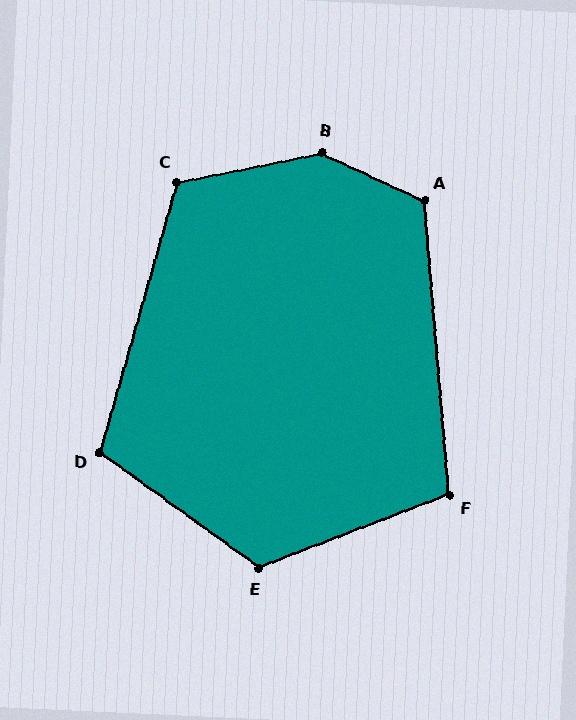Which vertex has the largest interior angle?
B, at approximately 144 degrees.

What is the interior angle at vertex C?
Approximately 117 degrees (obtuse).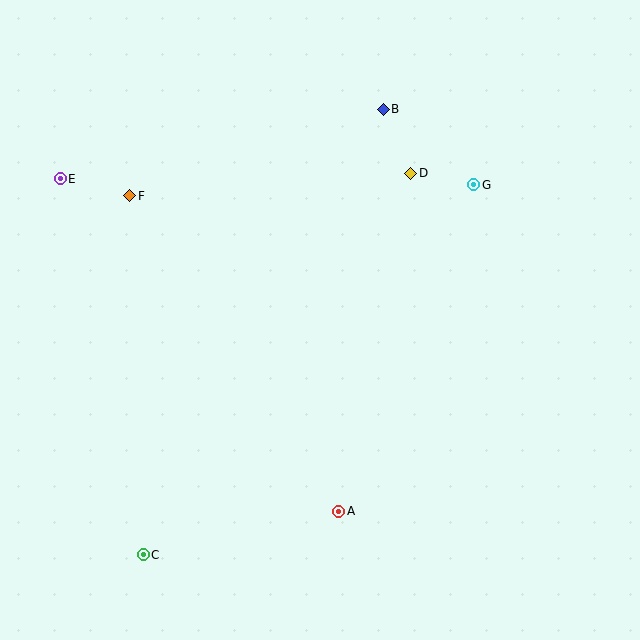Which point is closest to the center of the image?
Point D at (411, 173) is closest to the center.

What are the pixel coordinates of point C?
Point C is at (143, 555).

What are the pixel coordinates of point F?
Point F is at (130, 196).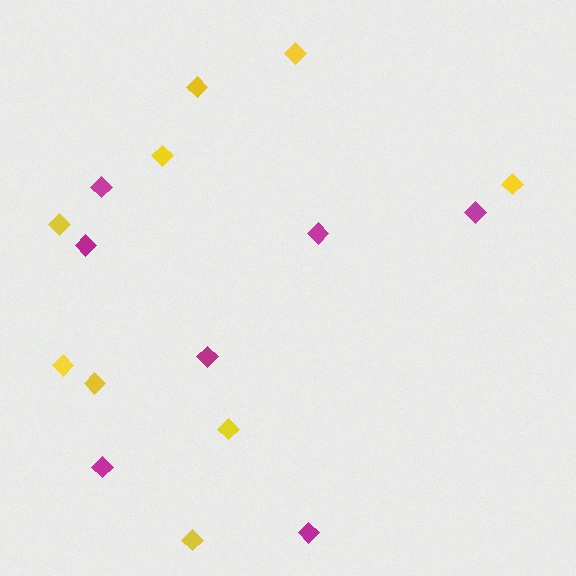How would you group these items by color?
There are 2 groups: one group of yellow diamonds (9) and one group of magenta diamonds (7).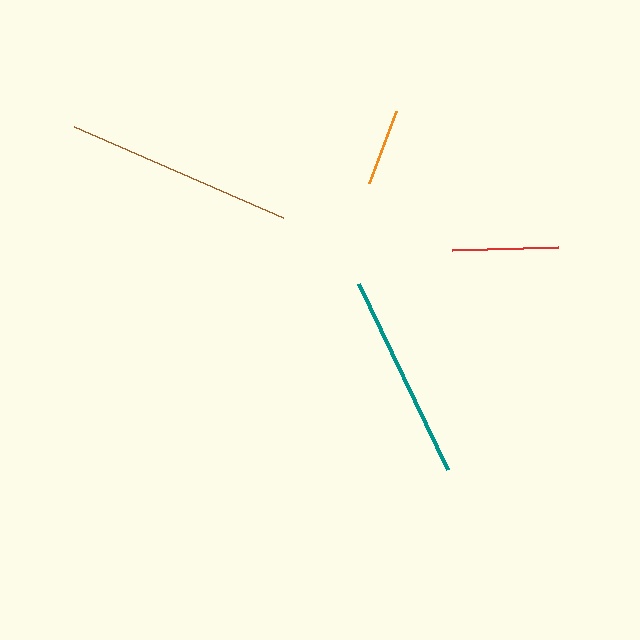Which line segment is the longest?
The brown line is the longest at approximately 228 pixels.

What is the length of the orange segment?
The orange segment is approximately 77 pixels long.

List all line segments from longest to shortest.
From longest to shortest: brown, teal, red, orange.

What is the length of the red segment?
The red segment is approximately 106 pixels long.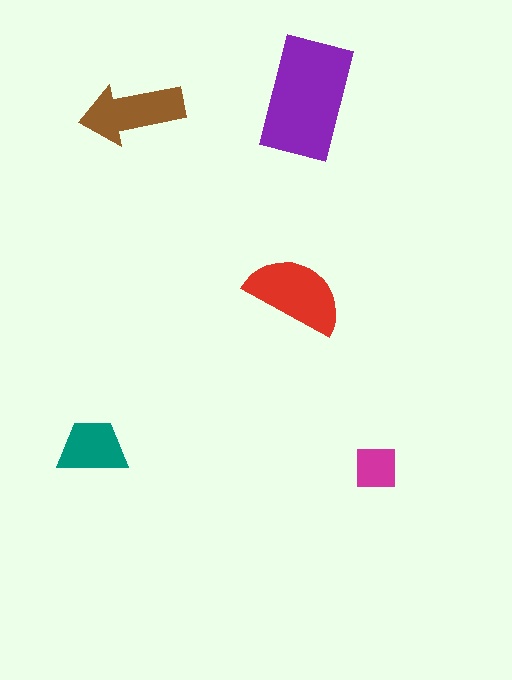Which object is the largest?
The purple rectangle.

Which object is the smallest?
The magenta square.